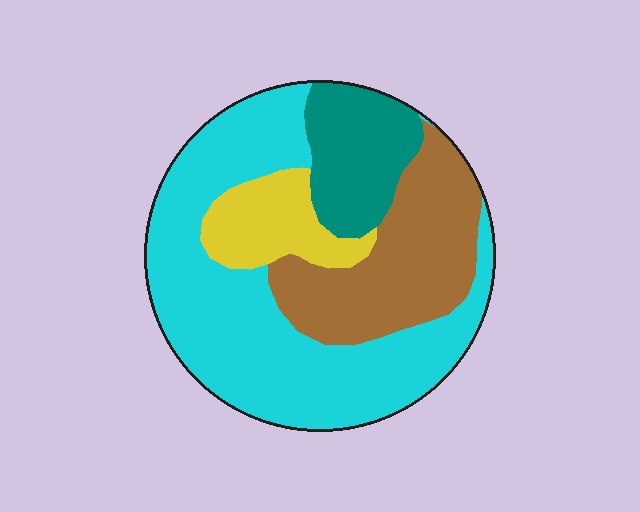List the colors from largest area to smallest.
From largest to smallest: cyan, brown, teal, yellow.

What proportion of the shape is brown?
Brown takes up less than a quarter of the shape.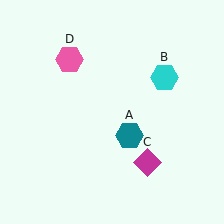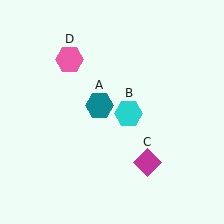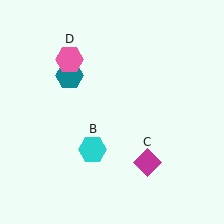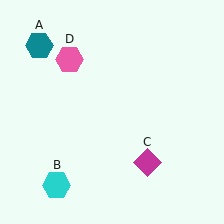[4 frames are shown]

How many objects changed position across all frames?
2 objects changed position: teal hexagon (object A), cyan hexagon (object B).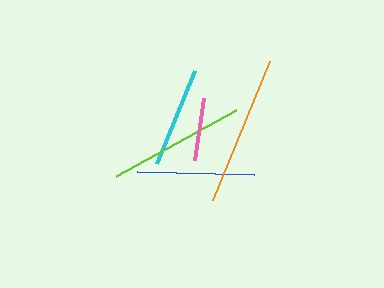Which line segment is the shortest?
The pink line is the shortest at approximately 63 pixels.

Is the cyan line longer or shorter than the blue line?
The blue line is longer than the cyan line.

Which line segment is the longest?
The orange line is the longest at approximately 150 pixels.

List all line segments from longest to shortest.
From longest to shortest: orange, lime, blue, cyan, pink.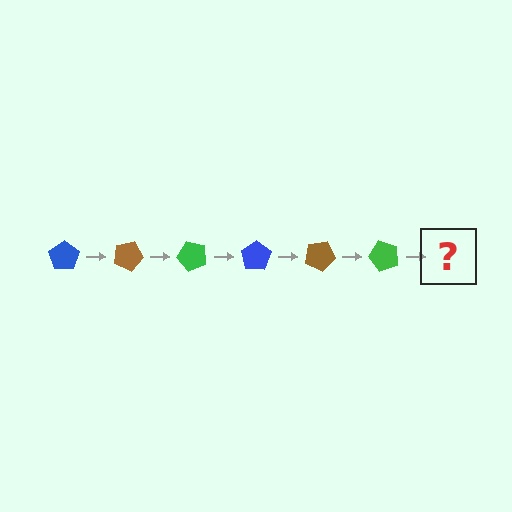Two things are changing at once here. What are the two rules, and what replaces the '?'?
The two rules are that it rotates 25 degrees each step and the color cycles through blue, brown, and green. The '?' should be a blue pentagon, rotated 150 degrees from the start.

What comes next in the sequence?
The next element should be a blue pentagon, rotated 150 degrees from the start.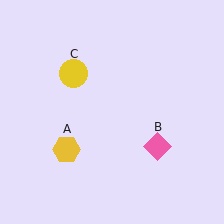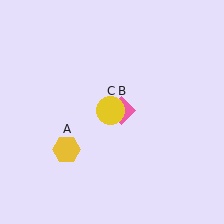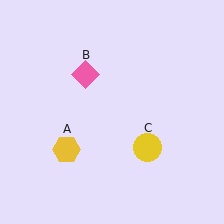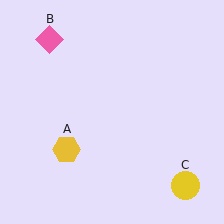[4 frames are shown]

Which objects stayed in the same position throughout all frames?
Yellow hexagon (object A) remained stationary.